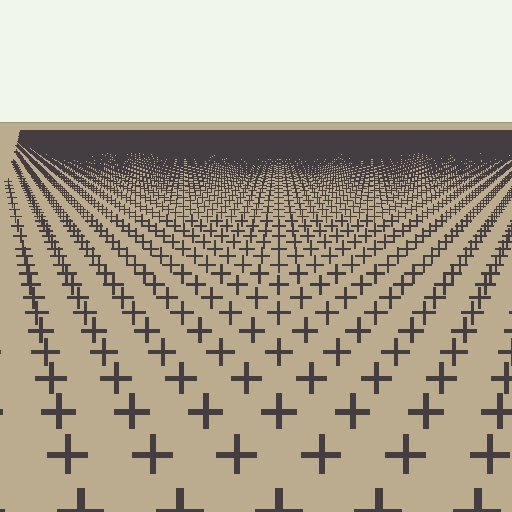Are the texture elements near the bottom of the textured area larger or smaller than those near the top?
Larger. Near the bottom, elements are closer to the viewer and appear at a bigger on-screen size.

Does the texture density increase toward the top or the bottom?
Density increases toward the top.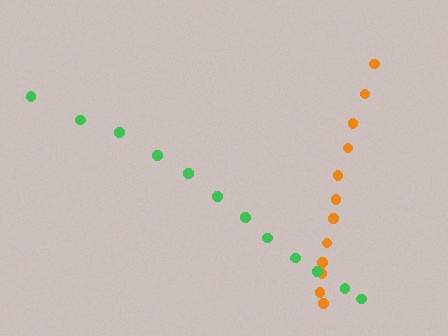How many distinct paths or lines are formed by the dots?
There are 2 distinct paths.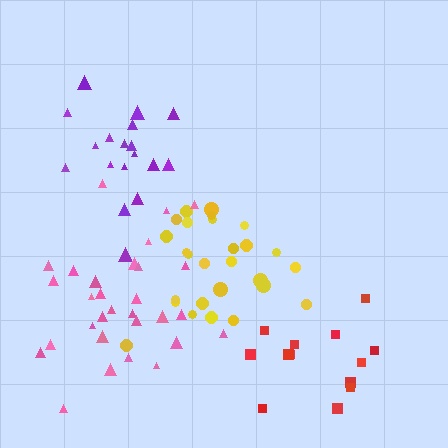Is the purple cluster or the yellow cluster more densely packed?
Yellow.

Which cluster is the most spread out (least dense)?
Red.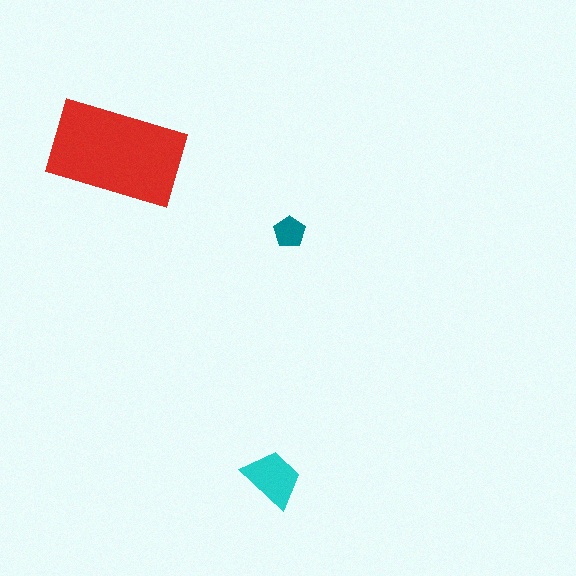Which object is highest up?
The red rectangle is topmost.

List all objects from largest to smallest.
The red rectangle, the cyan trapezoid, the teal pentagon.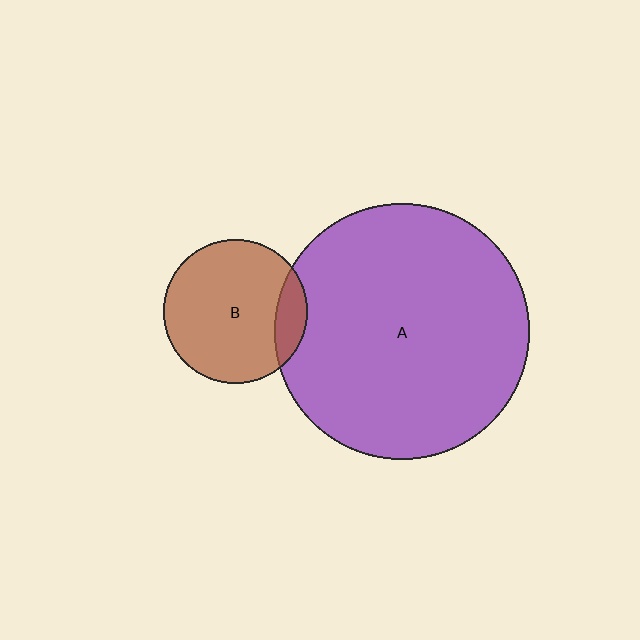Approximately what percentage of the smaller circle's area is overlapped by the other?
Approximately 15%.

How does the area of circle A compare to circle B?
Approximately 3.1 times.